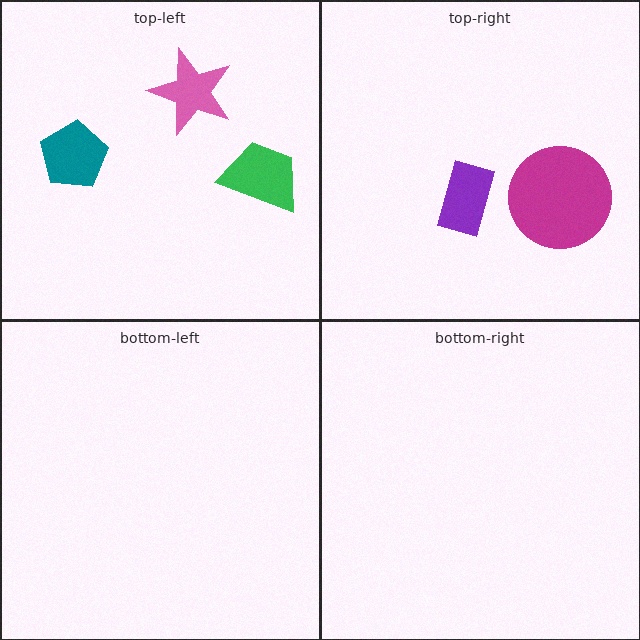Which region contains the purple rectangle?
The top-right region.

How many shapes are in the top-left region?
3.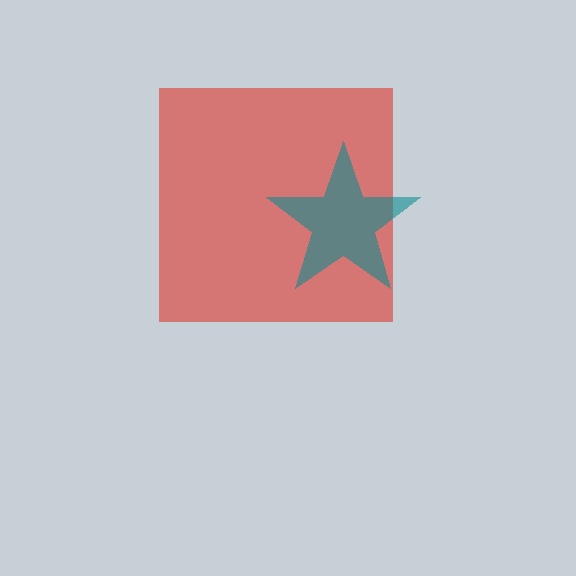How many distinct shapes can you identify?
There are 2 distinct shapes: a red square, a teal star.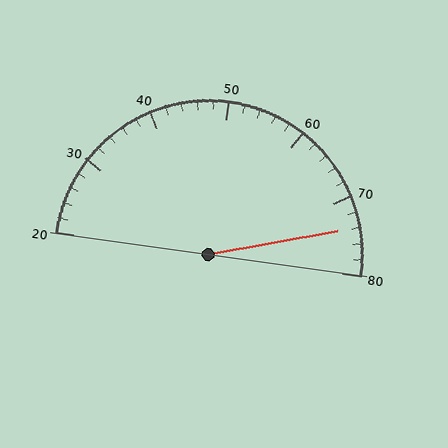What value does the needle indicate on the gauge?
The needle indicates approximately 74.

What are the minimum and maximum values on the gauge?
The gauge ranges from 20 to 80.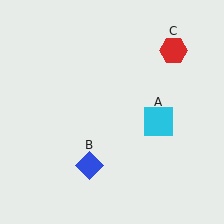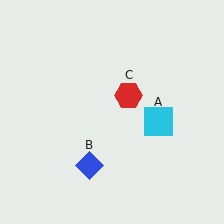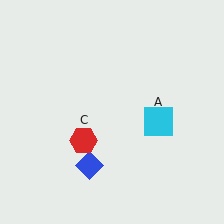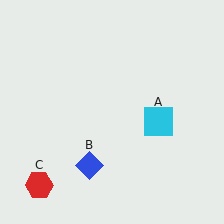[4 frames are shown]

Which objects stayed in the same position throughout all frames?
Cyan square (object A) and blue diamond (object B) remained stationary.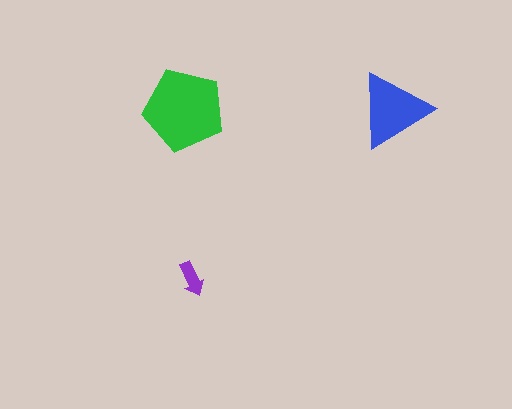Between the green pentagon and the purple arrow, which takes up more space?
The green pentagon.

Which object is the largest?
The green pentagon.